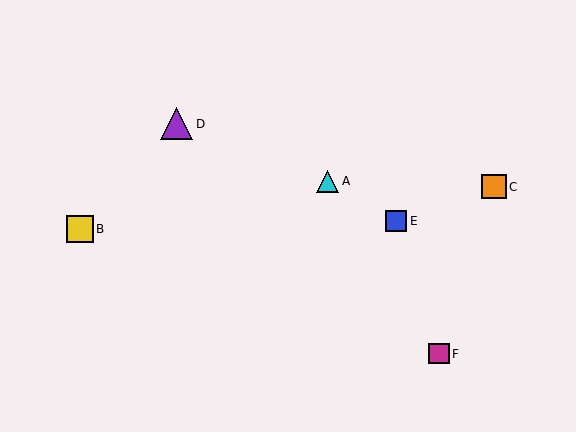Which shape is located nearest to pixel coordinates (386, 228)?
The blue square (labeled E) at (396, 221) is nearest to that location.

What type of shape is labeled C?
Shape C is an orange square.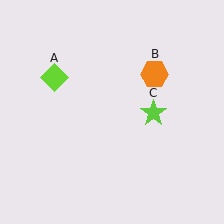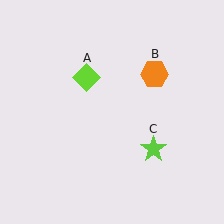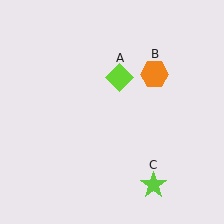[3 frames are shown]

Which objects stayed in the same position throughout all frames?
Orange hexagon (object B) remained stationary.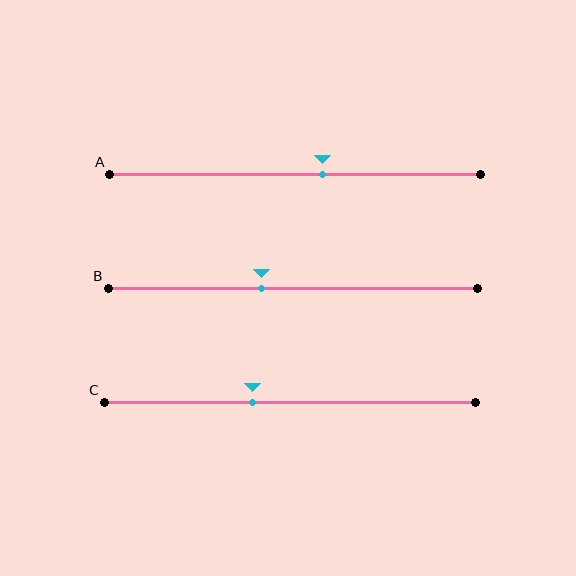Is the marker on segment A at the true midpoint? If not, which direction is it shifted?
No, the marker on segment A is shifted to the right by about 7% of the segment length.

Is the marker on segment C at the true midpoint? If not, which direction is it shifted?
No, the marker on segment C is shifted to the left by about 10% of the segment length.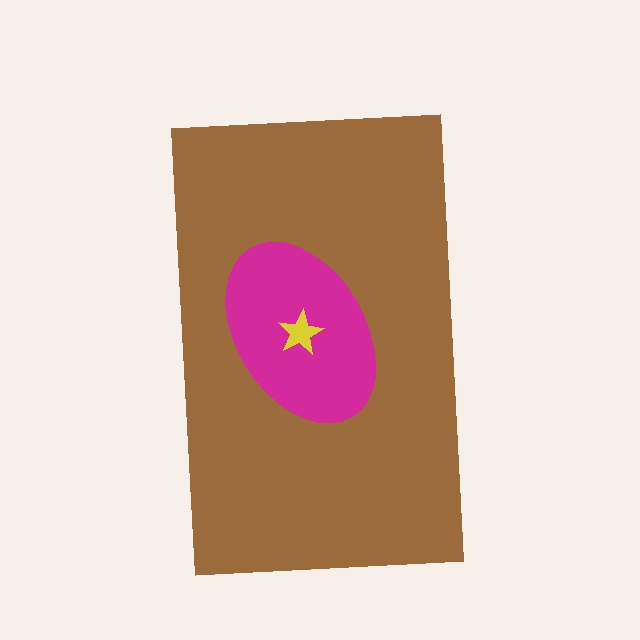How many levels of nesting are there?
3.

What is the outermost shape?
The brown rectangle.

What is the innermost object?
The yellow star.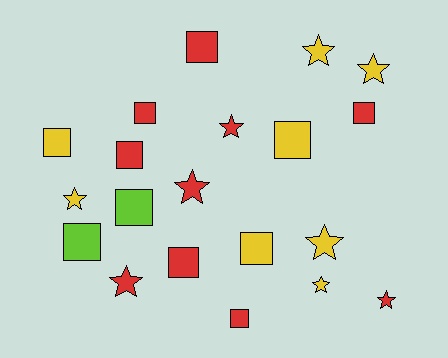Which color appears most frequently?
Red, with 10 objects.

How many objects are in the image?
There are 20 objects.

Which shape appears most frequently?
Square, with 11 objects.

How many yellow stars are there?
There are 5 yellow stars.